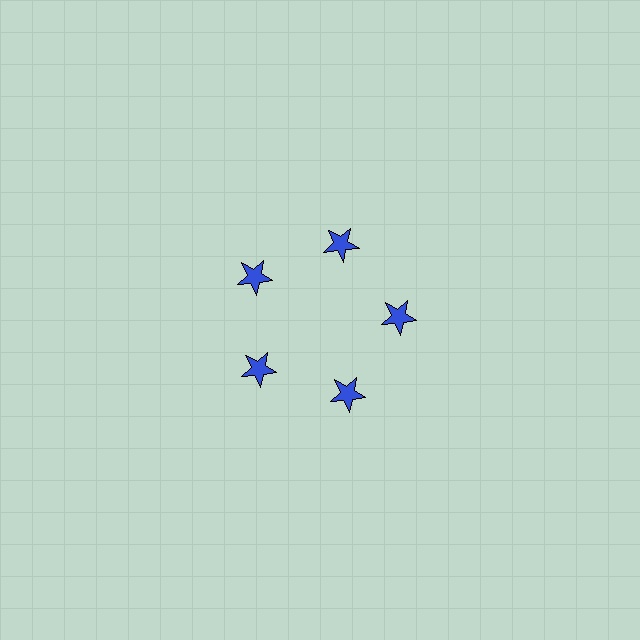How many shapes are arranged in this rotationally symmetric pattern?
There are 5 shapes, arranged in 5 groups of 1.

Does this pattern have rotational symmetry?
Yes, this pattern has 5-fold rotational symmetry. It looks the same after rotating 72 degrees around the center.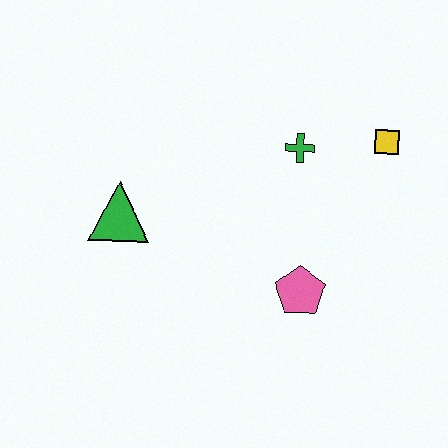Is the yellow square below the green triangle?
No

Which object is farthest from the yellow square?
The green triangle is farthest from the yellow square.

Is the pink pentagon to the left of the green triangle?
No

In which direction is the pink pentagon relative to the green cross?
The pink pentagon is below the green cross.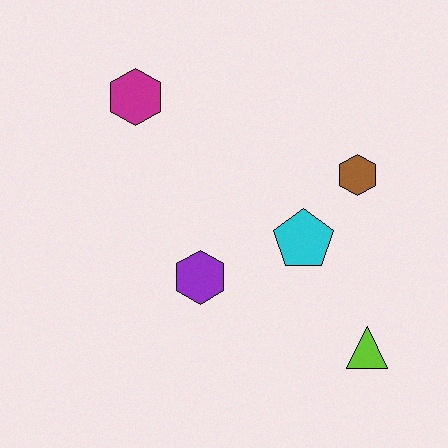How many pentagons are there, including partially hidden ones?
There is 1 pentagon.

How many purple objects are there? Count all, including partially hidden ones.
There is 1 purple object.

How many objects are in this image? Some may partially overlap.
There are 5 objects.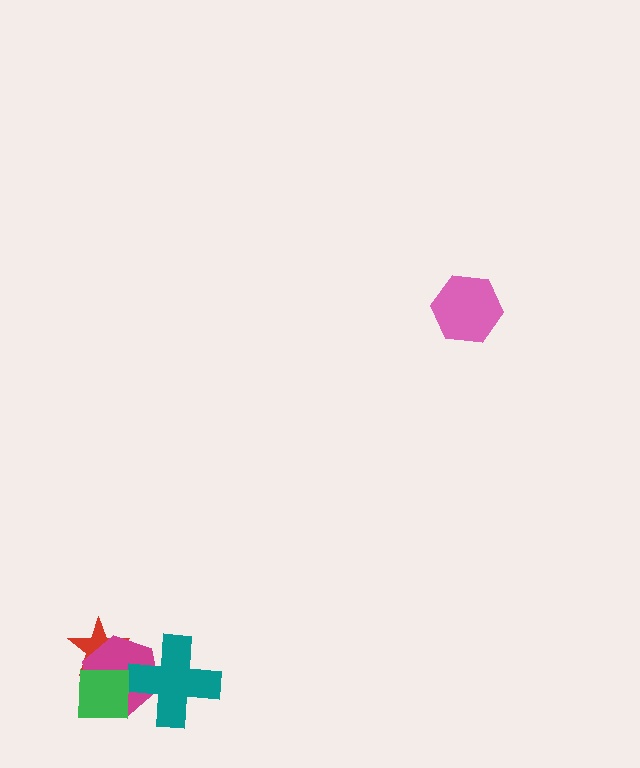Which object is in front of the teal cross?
The green square is in front of the teal cross.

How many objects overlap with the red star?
2 objects overlap with the red star.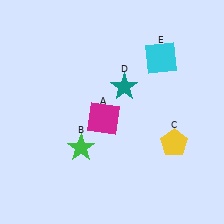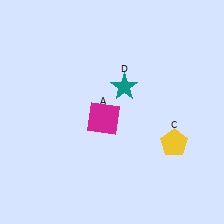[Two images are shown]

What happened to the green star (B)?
The green star (B) was removed in Image 2. It was in the bottom-left area of Image 1.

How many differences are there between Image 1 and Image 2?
There are 2 differences between the two images.